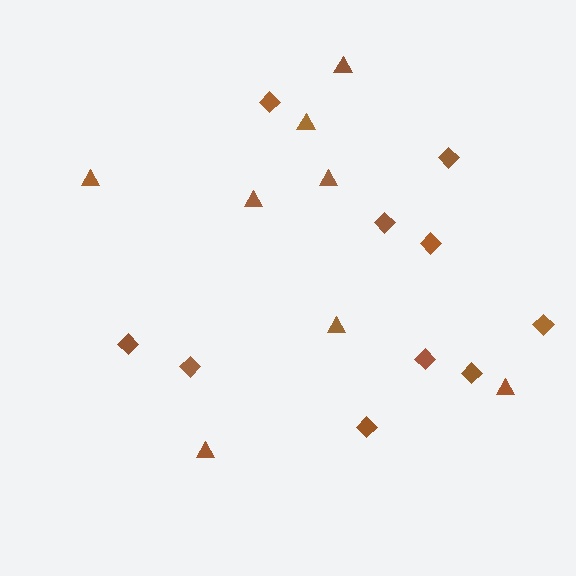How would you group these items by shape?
There are 2 groups: one group of diamonds (10) and one group of triangles (8).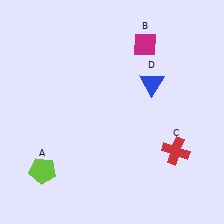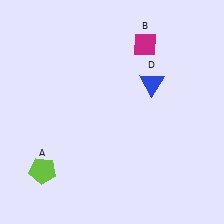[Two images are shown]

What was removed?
The red cross (C) was removed in Image 2.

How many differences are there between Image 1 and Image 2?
There is 1 difference between the two images.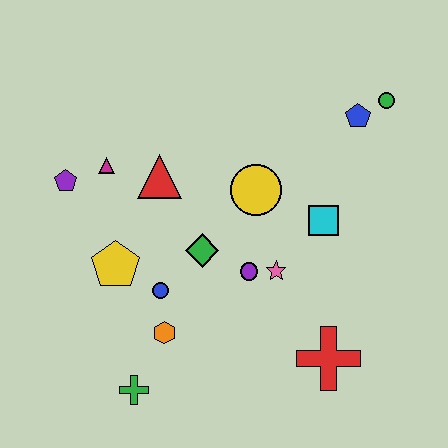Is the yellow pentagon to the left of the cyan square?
Yes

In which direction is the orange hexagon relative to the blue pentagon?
The orange hexagon is below the blue pentagon.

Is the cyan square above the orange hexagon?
Yes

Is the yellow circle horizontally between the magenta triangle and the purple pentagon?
No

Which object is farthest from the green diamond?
The green circle is farthest from the green diamond.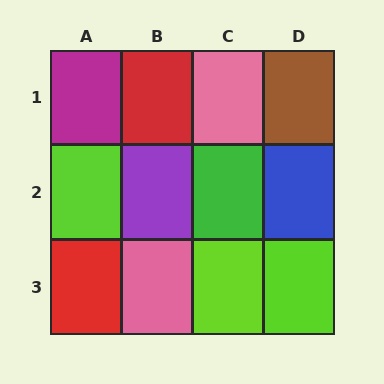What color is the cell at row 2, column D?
Blue.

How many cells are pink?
2 cells are pink.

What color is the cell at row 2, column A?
Lime.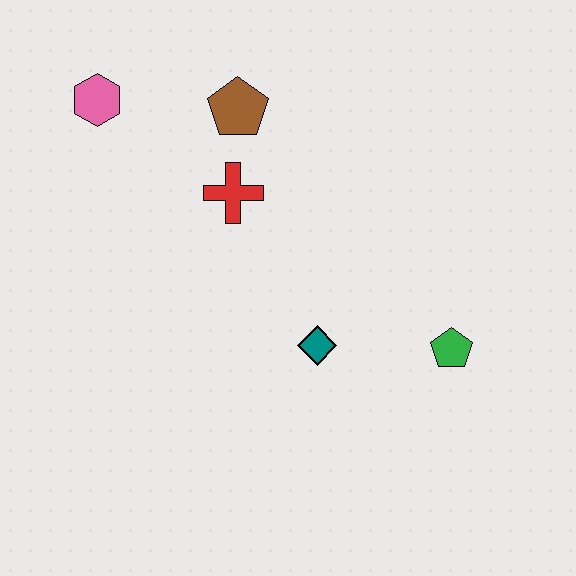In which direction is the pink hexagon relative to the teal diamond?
The pink hexagon is above the teal diamond.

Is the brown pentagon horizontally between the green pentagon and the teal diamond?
No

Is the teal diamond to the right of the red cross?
Yes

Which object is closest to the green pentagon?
The teal diamond is closest to the green pentagon.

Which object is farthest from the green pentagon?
The pink hexagon is farthest from the green pentagon.